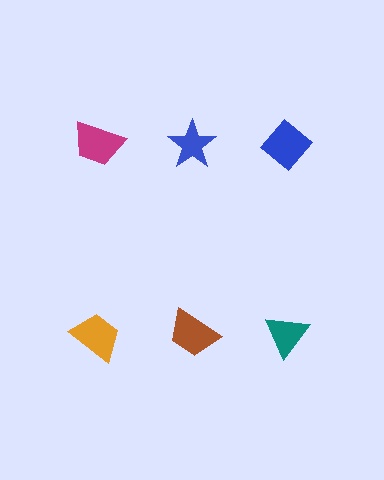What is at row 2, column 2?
A brown trapezoid.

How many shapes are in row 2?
3 shapes.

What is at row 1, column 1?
A magenta trapezoid.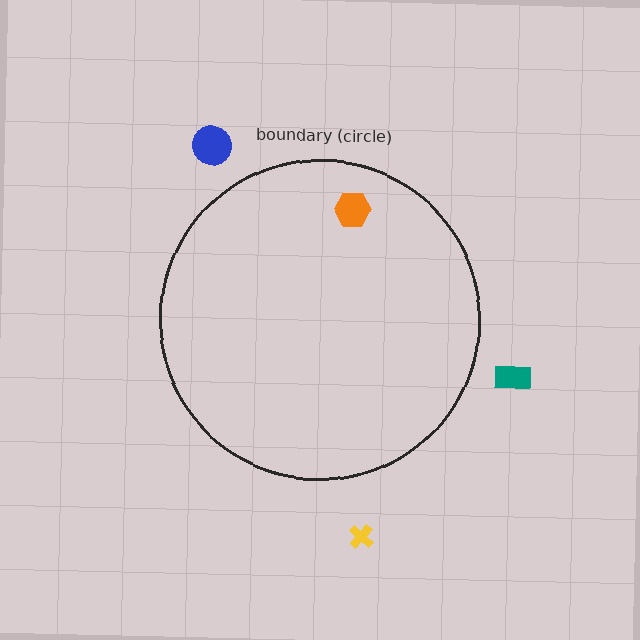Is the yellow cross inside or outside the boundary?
Outside.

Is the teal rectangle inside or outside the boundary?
Outside.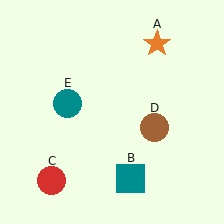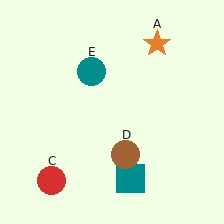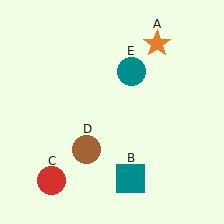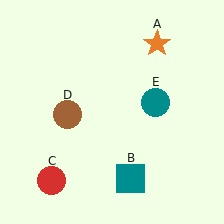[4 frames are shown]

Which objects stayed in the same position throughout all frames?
Orange star (object A) and teal square (object B) and red circle (object C) remained stationary.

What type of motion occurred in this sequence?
The brown circle (object D), teal circle (object E) rotated clockwise around the center of the scene.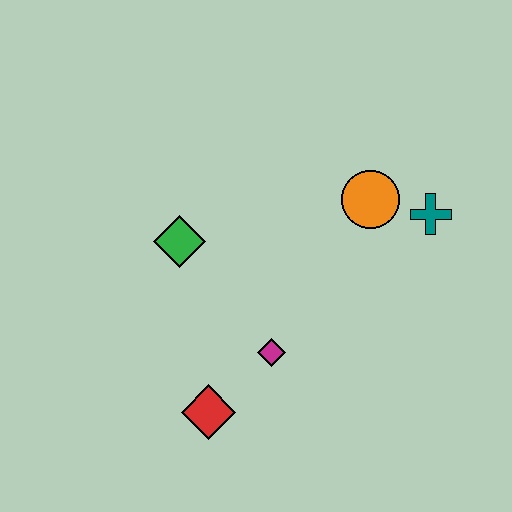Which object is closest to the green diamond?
The magenta diamond is closest to the green diamond.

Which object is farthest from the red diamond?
The teal cross is farthest from the red diamond.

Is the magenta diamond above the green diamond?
No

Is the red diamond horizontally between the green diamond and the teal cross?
Yes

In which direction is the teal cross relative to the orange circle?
The teal cross is to the right of the orange circle.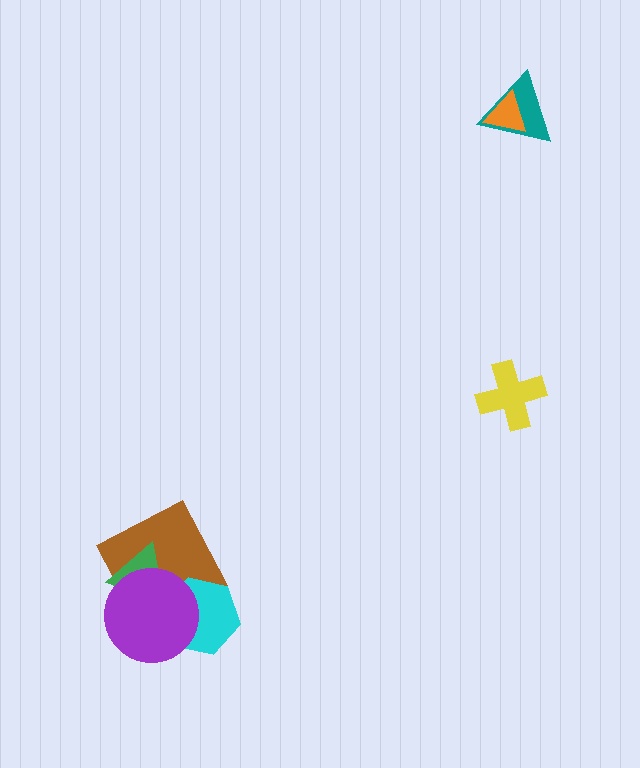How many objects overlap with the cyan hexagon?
2 objects overlap with the cyan hexagon.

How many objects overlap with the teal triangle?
1 object overlaps with the teal triangle.